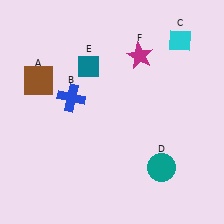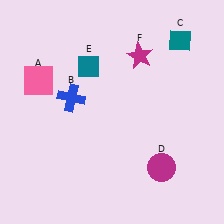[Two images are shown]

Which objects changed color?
A changed from brown to pink. C changed from cyan to teal. D changed from teal to magenta.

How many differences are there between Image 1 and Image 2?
There are 3 differences between the two images.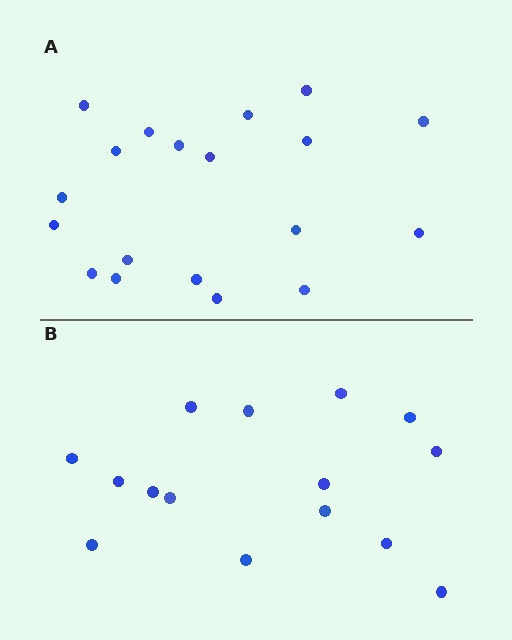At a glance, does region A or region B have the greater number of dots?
Region A (the top region) has more dots.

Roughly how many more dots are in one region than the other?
Region A has about 4 more dots than region B.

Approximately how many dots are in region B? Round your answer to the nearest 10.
About 20 dots. (The exact count is 15, which rounds to 20.)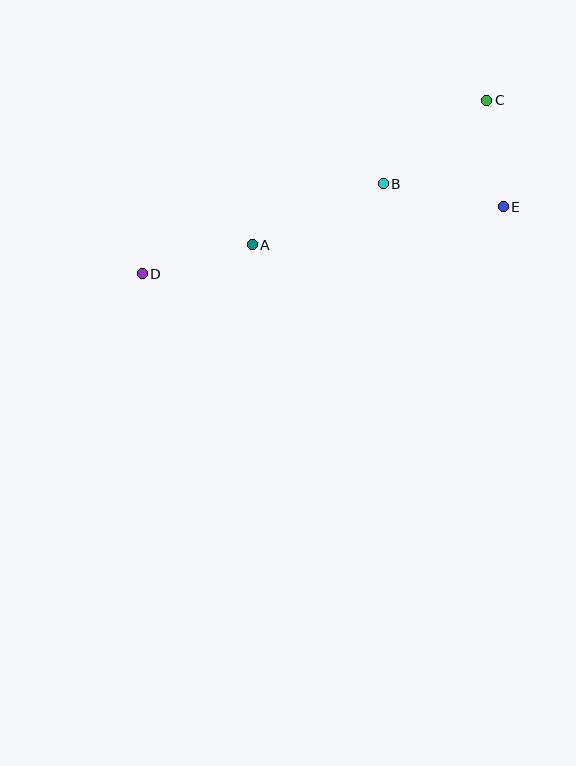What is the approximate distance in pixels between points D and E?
The distance between D and E is approximately 367 pixels.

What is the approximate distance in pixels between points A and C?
The distance between A and C is approximately 275 pixels.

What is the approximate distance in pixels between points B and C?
The distance between B and C is approximately 133 pixels.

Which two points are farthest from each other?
Points C and D are farthest from each other.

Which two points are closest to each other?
Points C and E are closest to each other.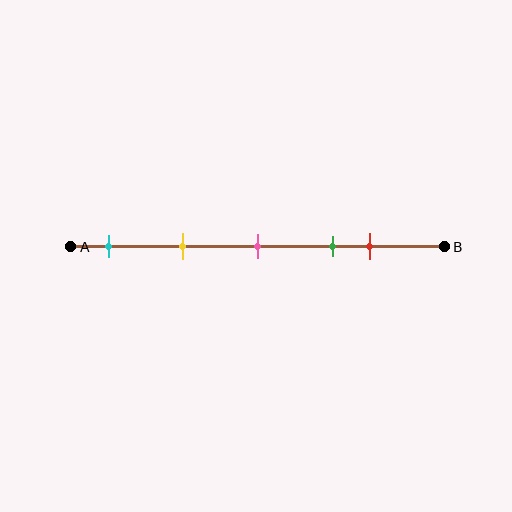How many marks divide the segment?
There are 5 marks dividing the segment.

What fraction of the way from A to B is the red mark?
The red mark is approximately 80% (0.8) of the way from A to B.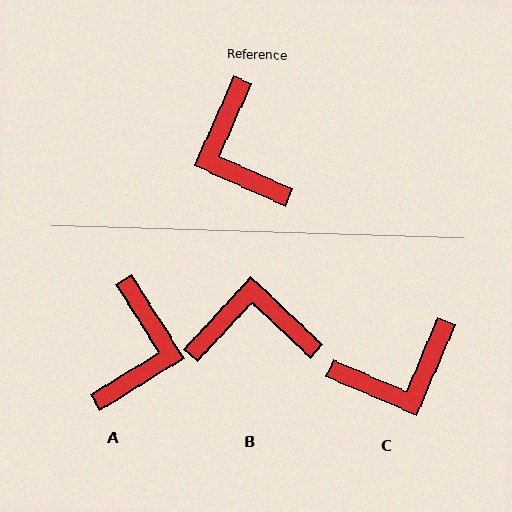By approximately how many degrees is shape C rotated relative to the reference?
Approximately 91 degrees counter-clockwise.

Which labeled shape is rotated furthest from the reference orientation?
A, about 146 degrees away.